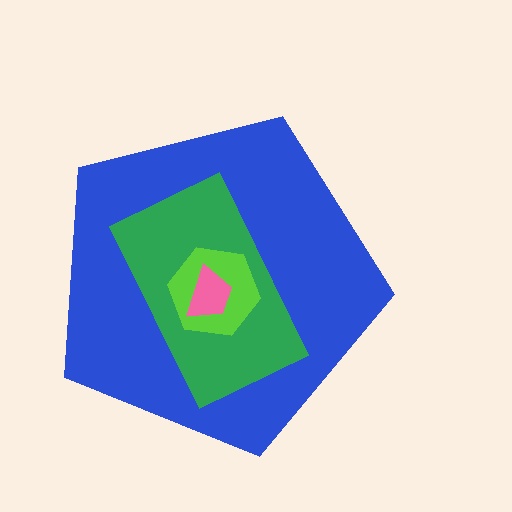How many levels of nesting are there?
4.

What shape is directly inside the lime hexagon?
The pink trapezoid.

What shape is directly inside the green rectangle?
The lime hexagon.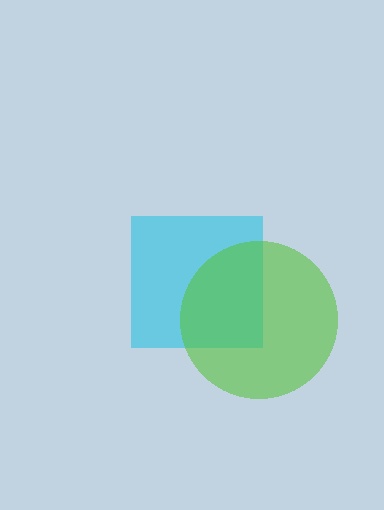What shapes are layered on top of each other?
The layered shapes are: a cyan square, a lime circle.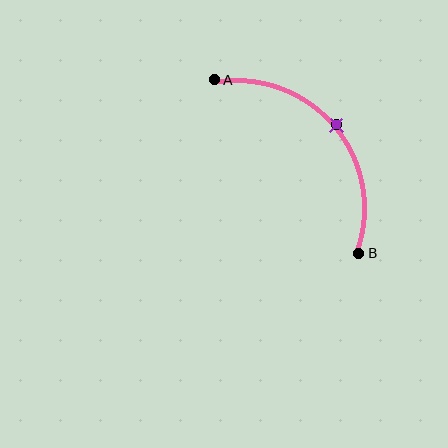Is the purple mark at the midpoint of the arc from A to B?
Yes. The purple mark lies on the arc at equal arc-length from both A and B — it is the arc midpoint.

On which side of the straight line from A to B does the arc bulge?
The arc bulges above and to the right of the straight line connecting A and B.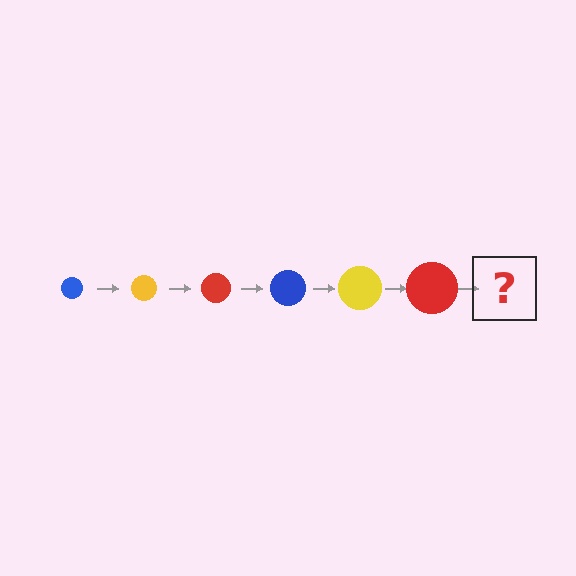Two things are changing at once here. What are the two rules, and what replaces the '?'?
The two rules are that the circle grows larger each step and the color cycles through blue, yellow, and red. The '?' should be a blue circle, larger than the previous one.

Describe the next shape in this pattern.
It should be a blue circle, larger than the previous one.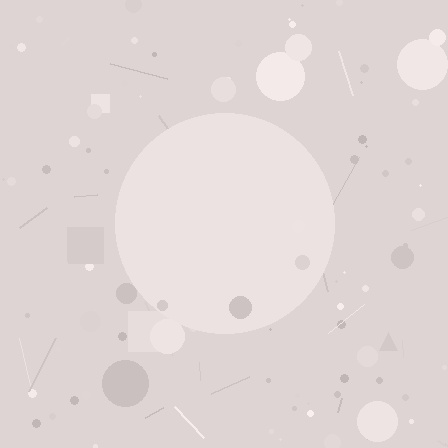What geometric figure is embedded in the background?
A circle is embedded in the background.